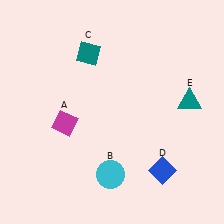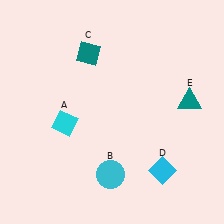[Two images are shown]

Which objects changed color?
A changed from magenta to cyan. D changed from blue to cyan.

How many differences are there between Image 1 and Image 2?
There are 2 differences between the two images.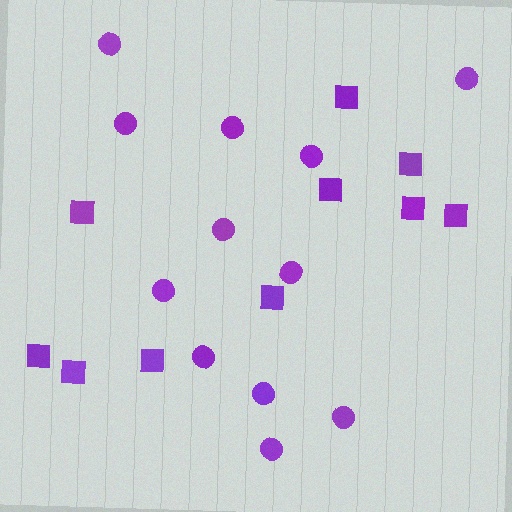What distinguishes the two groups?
There are 2 groups: one group of squares (10) and one group of circles (12).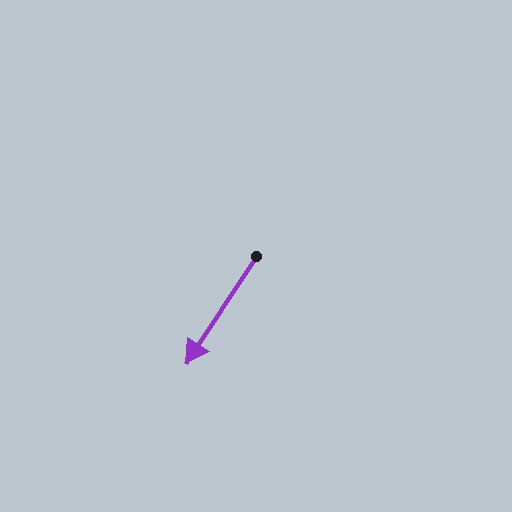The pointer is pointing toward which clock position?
Roughly 7 o'clock.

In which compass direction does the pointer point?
Southwest.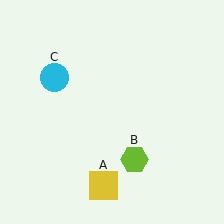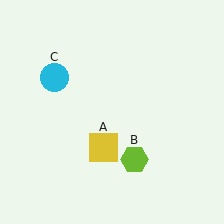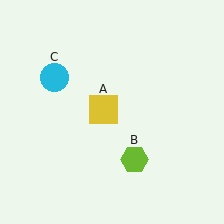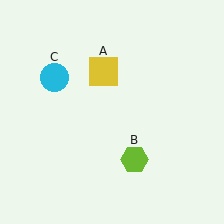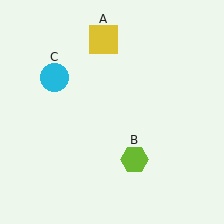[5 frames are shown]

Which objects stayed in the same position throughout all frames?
Lime hexagon (object B) and cyan circle (object C) remained stationary.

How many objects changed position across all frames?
1 object changed position: yellow square (object A).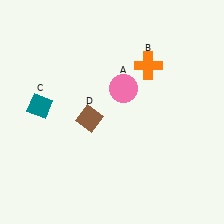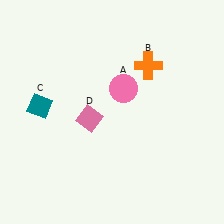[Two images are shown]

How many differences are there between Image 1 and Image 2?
There is 1 difference between the two images.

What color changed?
The diamond (D) changed from brown in Image 1 to pink in Image 2.